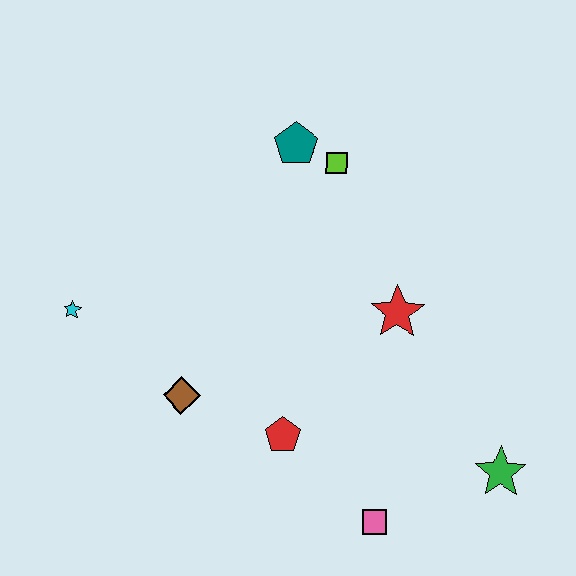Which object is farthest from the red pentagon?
The teal pentagon is farthest from the red pentagon.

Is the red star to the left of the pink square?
No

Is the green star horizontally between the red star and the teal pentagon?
No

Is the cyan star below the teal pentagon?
Yes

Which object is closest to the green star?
The pink square is closest to the green star.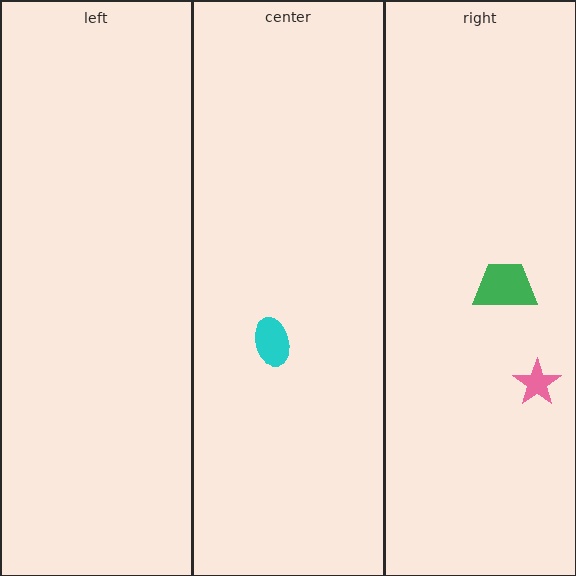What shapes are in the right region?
The pink star, the green trapezoid.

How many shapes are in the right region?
2.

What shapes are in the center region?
The cyan ellipse.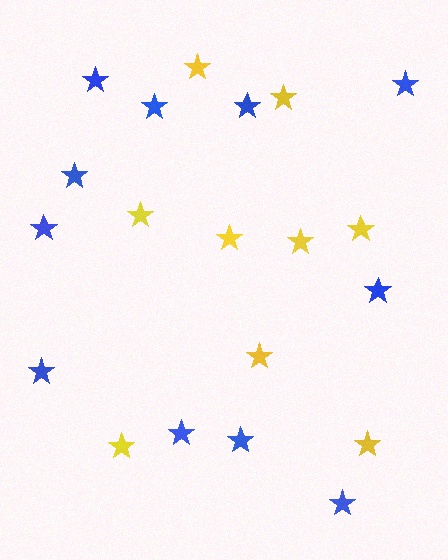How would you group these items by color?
There are 2 groups: one group of yellow stars (9) and one group of blue stars (11).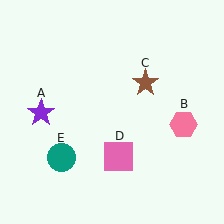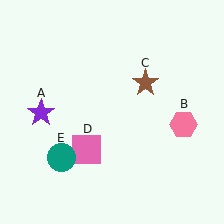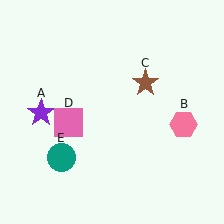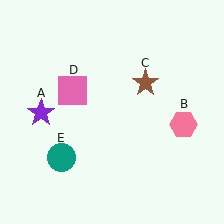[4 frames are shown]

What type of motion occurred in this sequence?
The pink square (object D) rotated clockwise around the center of the scene.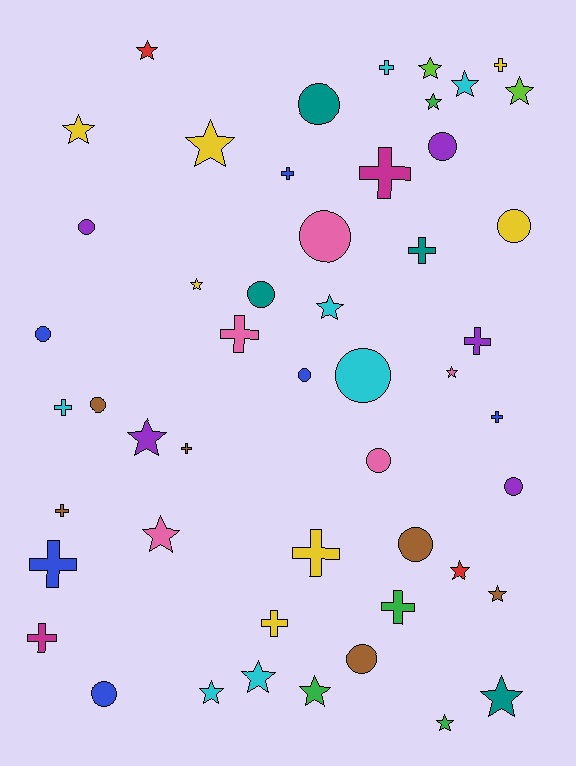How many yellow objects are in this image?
There are 7 yellow objects.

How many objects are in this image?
There are 50 objects.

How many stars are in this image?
There are 19 stars.